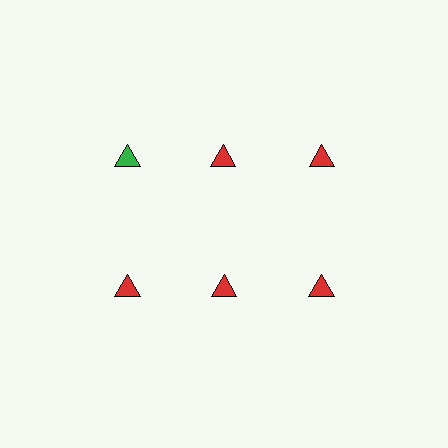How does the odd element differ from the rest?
It has a different color: green instead of red.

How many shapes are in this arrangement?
There are 6 shapes arranged in a grid pattern.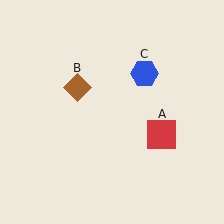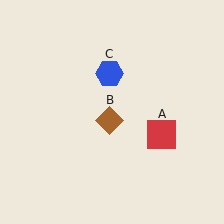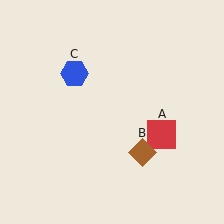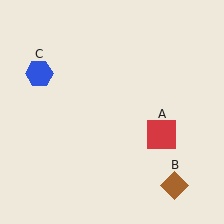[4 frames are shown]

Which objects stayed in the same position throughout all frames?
Red square (object A) remained stationary.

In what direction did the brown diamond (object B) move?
The brown diamond (object B) moved down and to the right.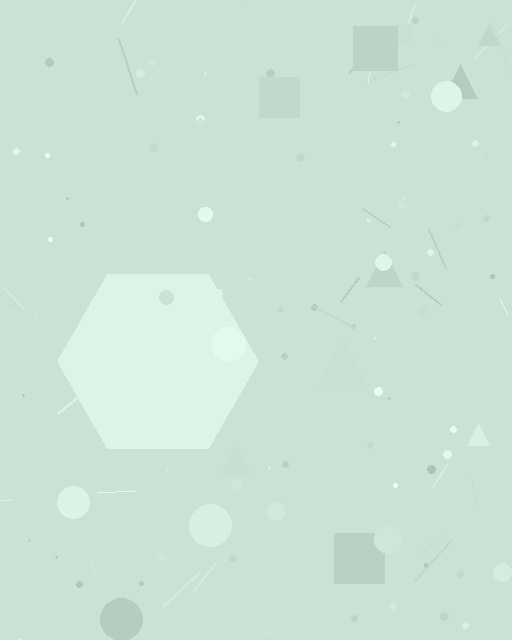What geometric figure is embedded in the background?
A hexagon is embedded in the background.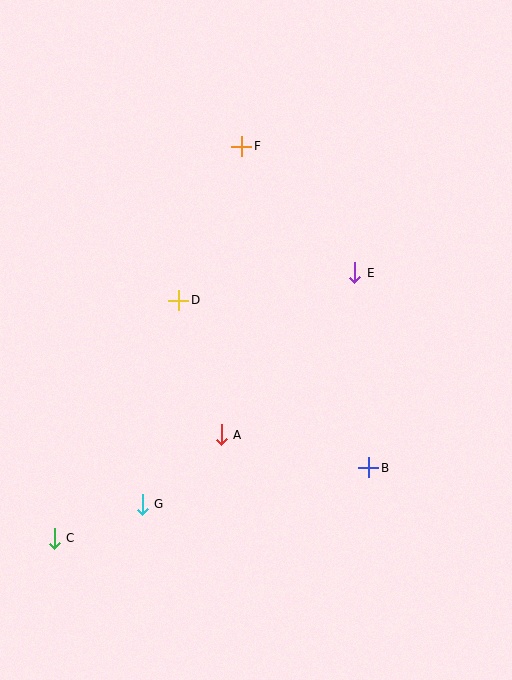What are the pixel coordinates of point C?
Point C is at (54, 538).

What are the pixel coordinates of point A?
Point A is at (221, 435).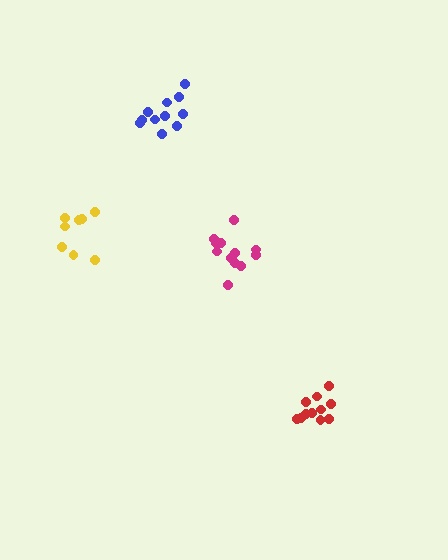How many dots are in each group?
Group 1: 8 dots, Group 2: 11 dots, Group 3: 11 dots, Group 4: 12 dots (42 total).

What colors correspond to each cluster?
The clusters are colored: yellow, blue, red, magenta.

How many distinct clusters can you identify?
There are 4 distinct clusters.